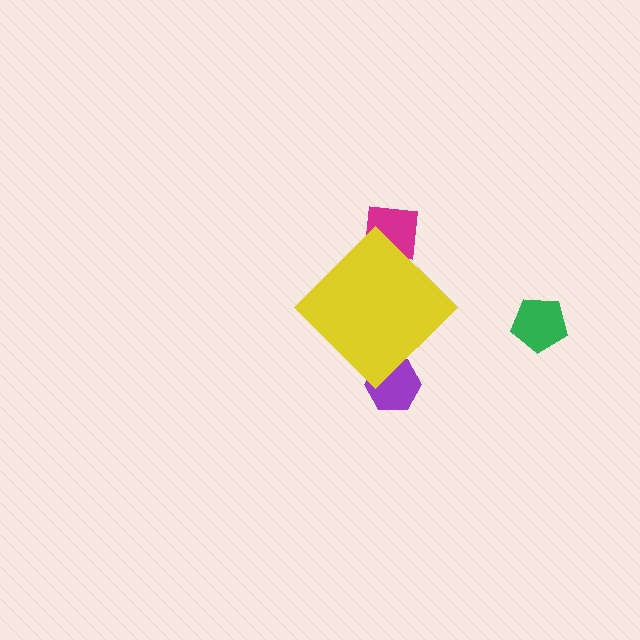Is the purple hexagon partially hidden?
Yes, the purple hexagon is partially hidden behind the yellow diamond.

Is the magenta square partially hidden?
Yes, the magenta square is partially hidden behind the yellow diamond.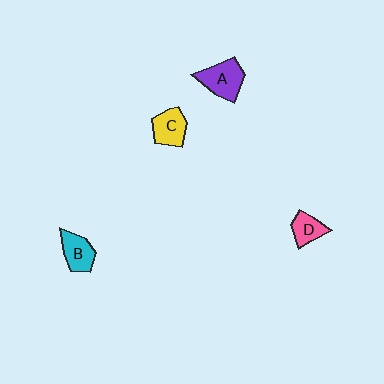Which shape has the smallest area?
Shape D (pink).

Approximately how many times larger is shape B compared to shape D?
Approximately 1.3 times.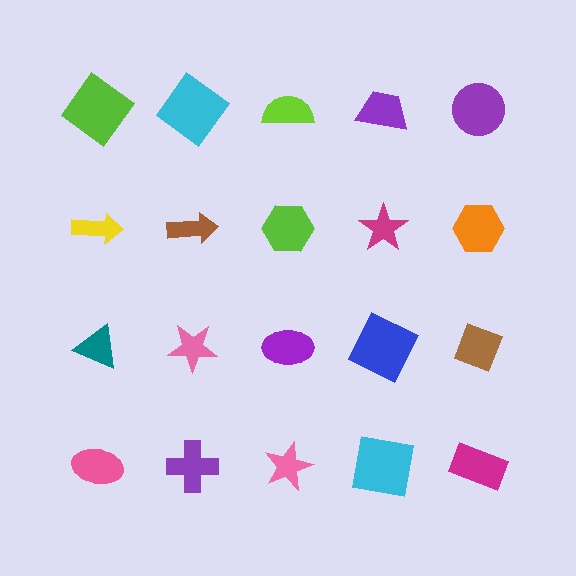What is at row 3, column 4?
A blue square.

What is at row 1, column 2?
A cyan diamond.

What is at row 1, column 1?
A lime diamond.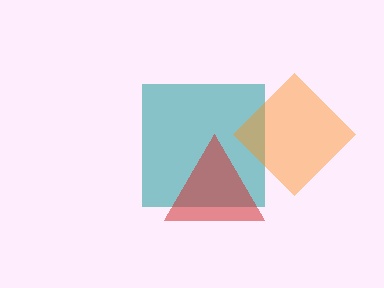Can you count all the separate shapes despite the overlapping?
Yes, there are 3 separate shapes.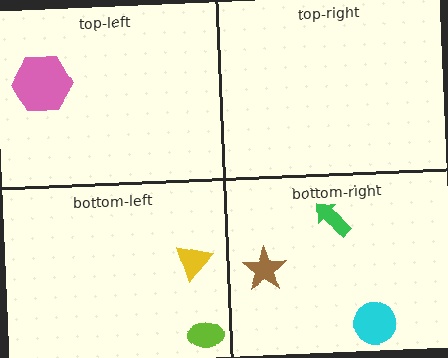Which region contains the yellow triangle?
The bottom-left region.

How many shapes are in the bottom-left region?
2.